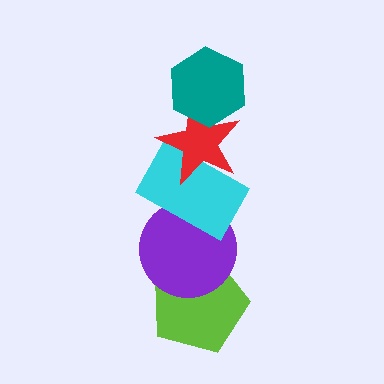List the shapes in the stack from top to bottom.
From top to bottom: the teal hexagon, the red star, the cyan rectangle, the purple circle, the lime pentagon.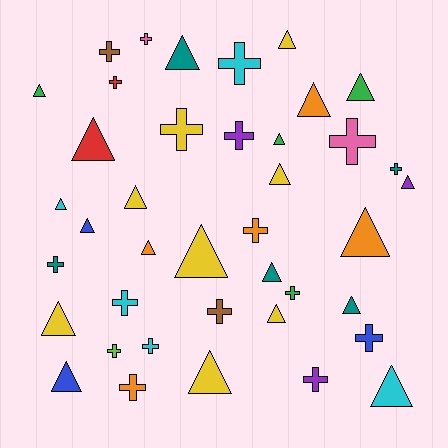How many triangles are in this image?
There are 22 triangles.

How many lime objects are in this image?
There is 1 lime object.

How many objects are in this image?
There are 40 objects.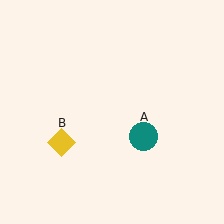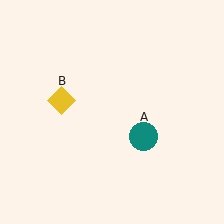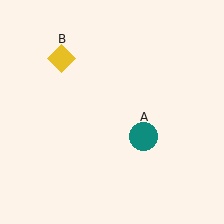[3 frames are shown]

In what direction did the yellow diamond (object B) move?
The yellow diamond (object B) moved up.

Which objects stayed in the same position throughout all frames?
Teal circle (object A) remained stationary.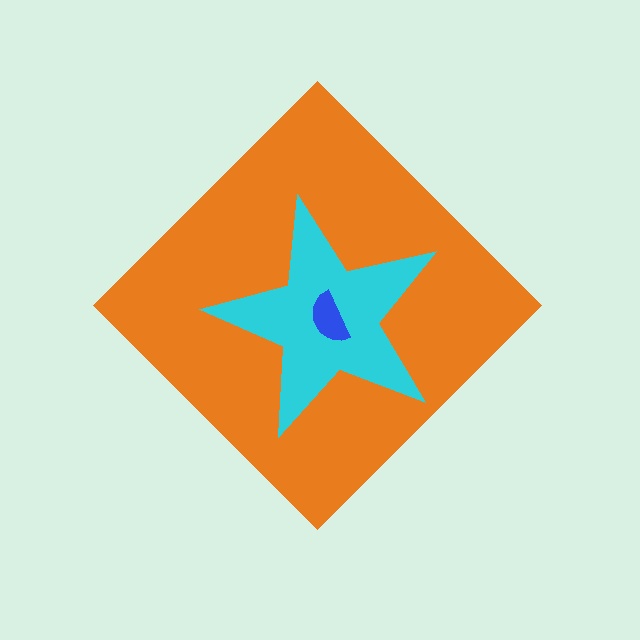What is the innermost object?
The blue semicircle.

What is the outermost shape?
The orange diamond.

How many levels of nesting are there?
3.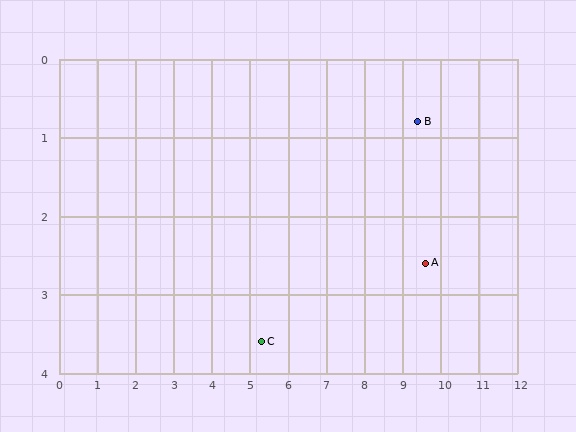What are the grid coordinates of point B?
Point B is at approximately (9.4, 0.8).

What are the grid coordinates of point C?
Point C is at approximately (5.3, 3.6).